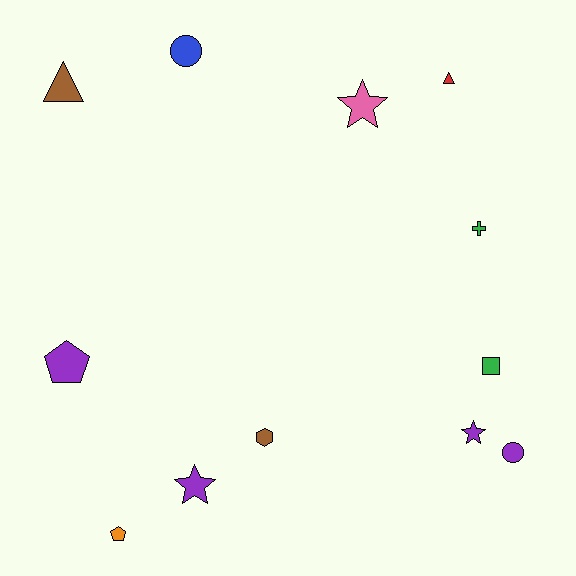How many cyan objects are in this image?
There are no cyan objects.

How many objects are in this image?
There are 12 objects.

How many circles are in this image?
There are 2 circles.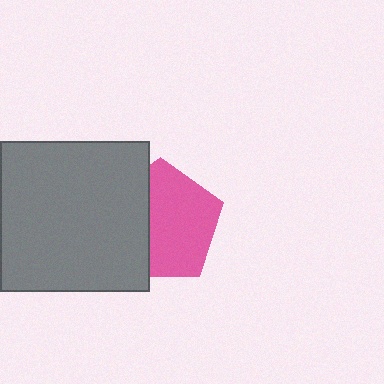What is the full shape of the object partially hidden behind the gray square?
The partially hidden object is a pink pentagon.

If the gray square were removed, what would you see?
You would see the complete pink pentagon.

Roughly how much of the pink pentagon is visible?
About half of it is visible (roughly 63%).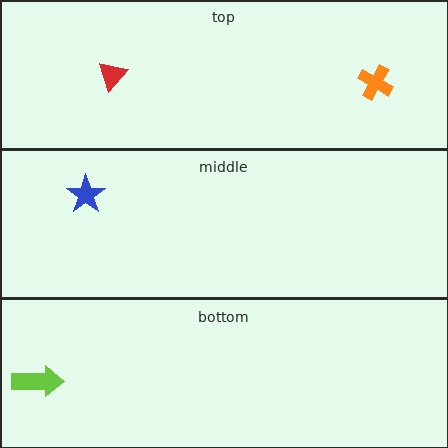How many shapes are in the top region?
2.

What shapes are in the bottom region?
The lime arrow.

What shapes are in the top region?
The red triangle, the orange cross.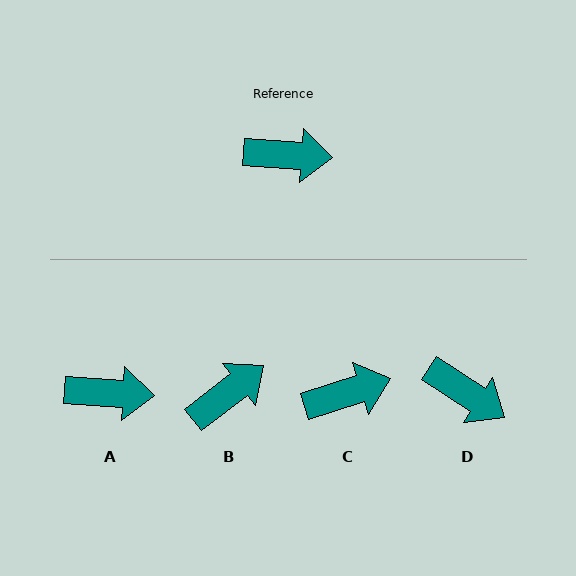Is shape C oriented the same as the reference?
No, it is off by about 21 degrees.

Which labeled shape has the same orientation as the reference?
A.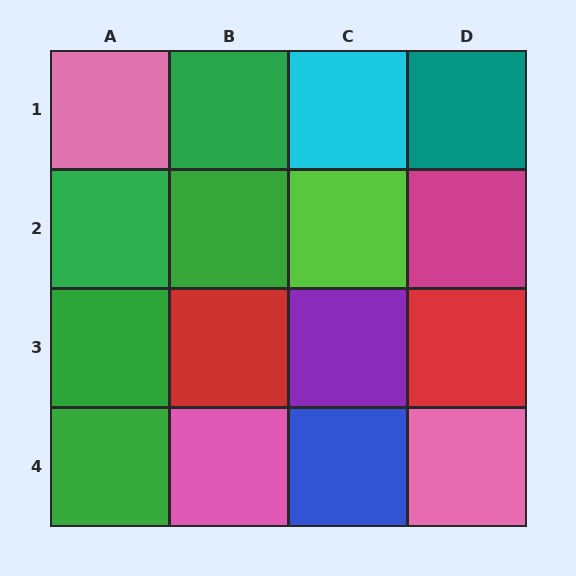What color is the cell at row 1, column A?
Pink.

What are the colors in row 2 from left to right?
Green, green, lime, magenta.